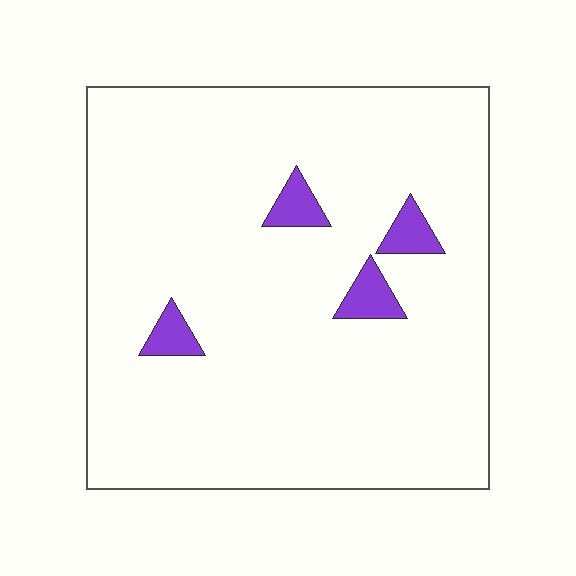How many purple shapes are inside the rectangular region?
4.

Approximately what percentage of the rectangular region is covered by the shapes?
Approximately 5%.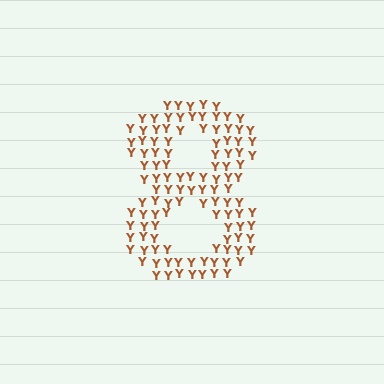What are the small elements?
The small elements are letter Y's.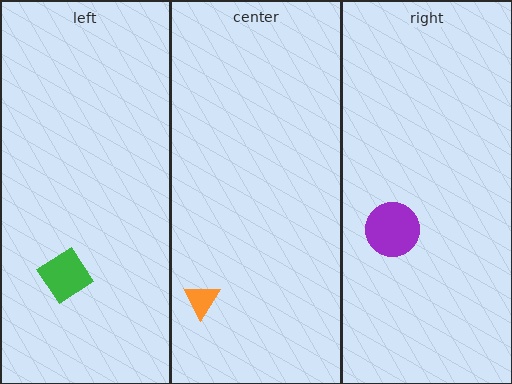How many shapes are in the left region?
1.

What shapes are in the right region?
The purple circle.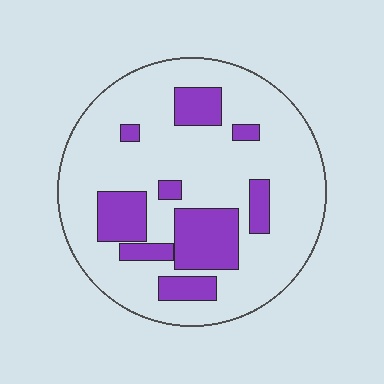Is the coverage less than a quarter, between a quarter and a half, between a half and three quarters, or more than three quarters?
Less than a quarter.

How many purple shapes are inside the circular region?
9.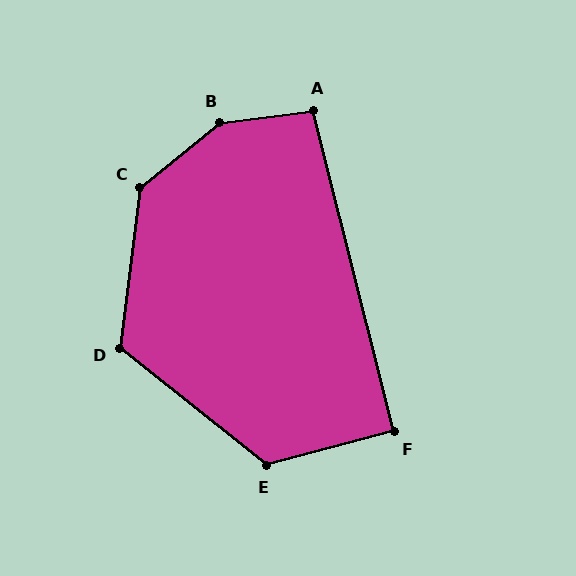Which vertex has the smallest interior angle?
F, at approximately 91 degrees.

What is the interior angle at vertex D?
Approximately 121 degrees (obtuse).